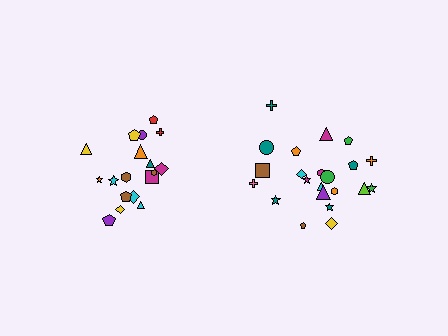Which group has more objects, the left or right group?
The right group.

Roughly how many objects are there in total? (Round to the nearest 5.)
Roughly 40 objects in total.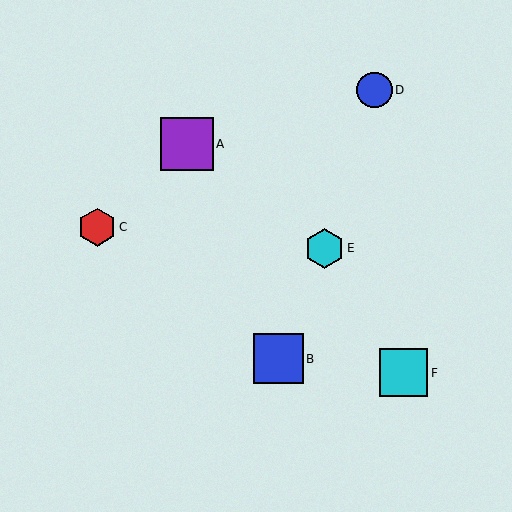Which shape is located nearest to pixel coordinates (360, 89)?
The blue circle (labeled D) at (375, 90) is nearest to that location.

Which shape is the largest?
The purple square (labeled A) is the largest.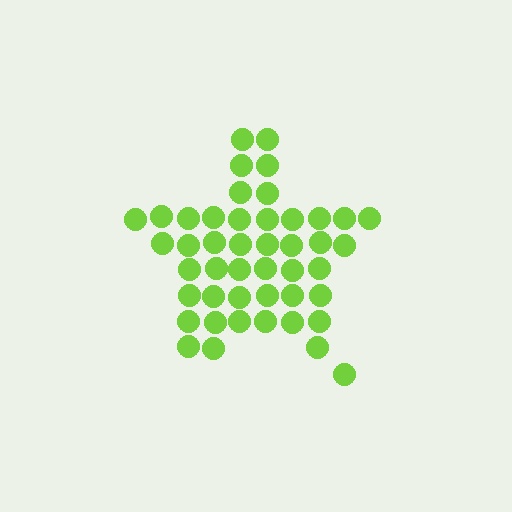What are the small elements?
The small elements are circles.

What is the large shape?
The large shape is a star.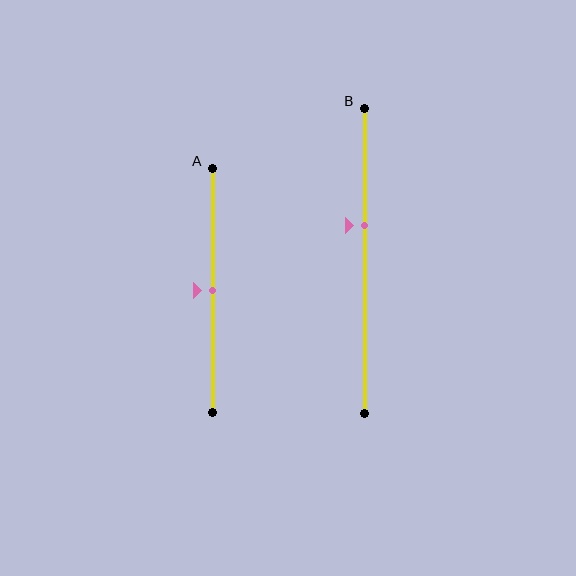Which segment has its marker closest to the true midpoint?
Segment A has its marker closest to the true midpoint.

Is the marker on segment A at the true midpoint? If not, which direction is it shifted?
Yes, the marker on segment A is at the true midpoint.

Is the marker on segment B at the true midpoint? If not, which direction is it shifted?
No, the marker on segment B is shifted upward by about 12% of the segment length.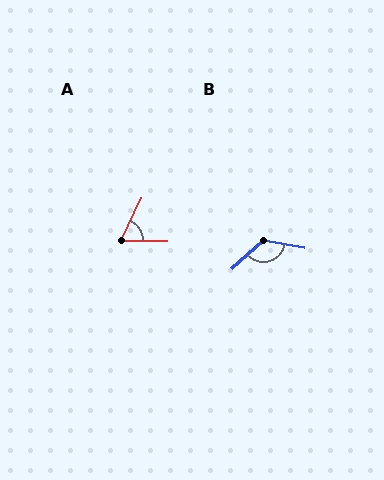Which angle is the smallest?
A, at approximately 65 degrees.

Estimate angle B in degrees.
Approximately 128 degrees.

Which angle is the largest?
B, at approximately 128 degrees.